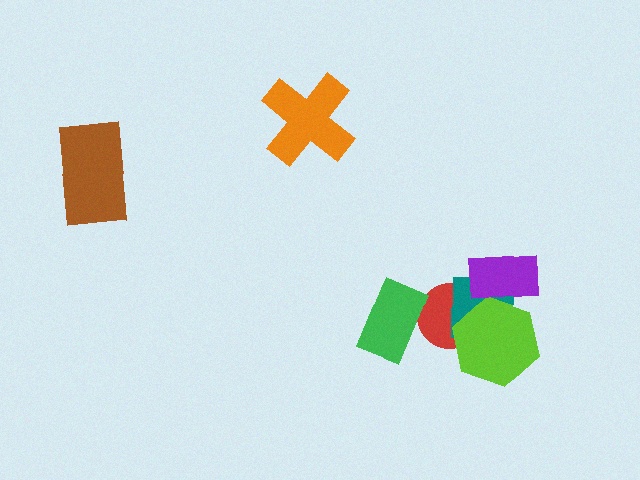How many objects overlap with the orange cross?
0 objects overlap with the orange cross.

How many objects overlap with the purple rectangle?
2 objects overlap with the purple rectangle.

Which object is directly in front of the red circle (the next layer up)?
The teal square is directly in front of the red circle.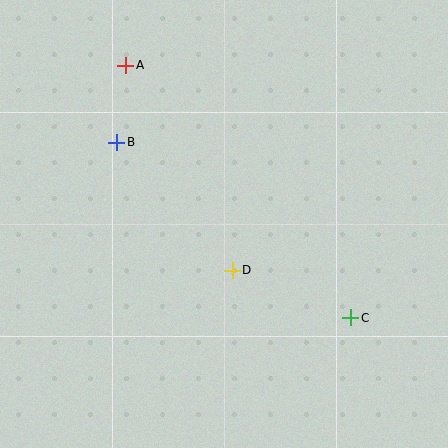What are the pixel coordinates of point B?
Point B is at (117, 142).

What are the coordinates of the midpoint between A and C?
The midpoint between A and C is at (238, 191).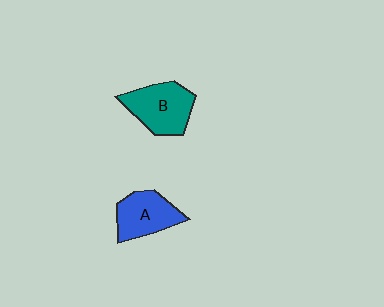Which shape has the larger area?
Shape B (teal).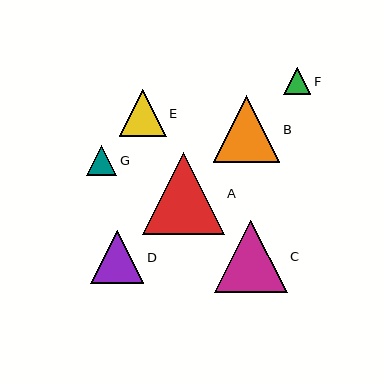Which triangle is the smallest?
Triangle F is the smallest with a size of approximately 27 pixels.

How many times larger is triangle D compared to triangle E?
Triangle D is approximately 1.1 times the size of triangle E.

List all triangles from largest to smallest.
From largest to smallest: A, C, B, D, E, G, F.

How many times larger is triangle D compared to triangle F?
Triangle D is approximately 2.0 times the size of triangle F.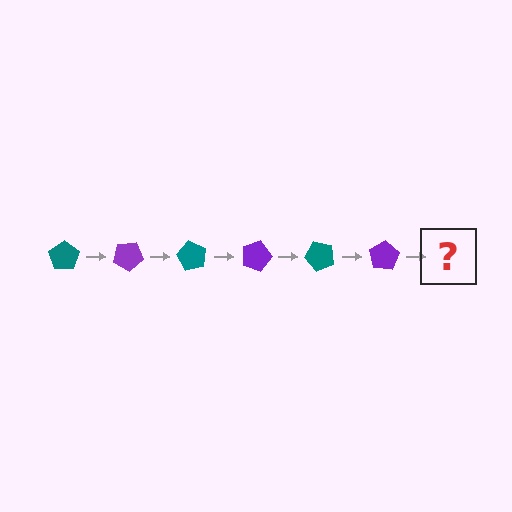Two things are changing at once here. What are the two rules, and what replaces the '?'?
The two rules are that it rotates 30 degrees each step and the color cycles through teal and purple. The '?' should be a teal pentagon, rotated 180 degrees from the start.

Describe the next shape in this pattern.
It should be a teal pentagon, rotated 180 degrees from the start.